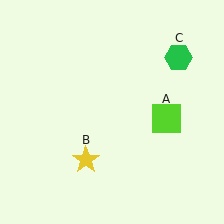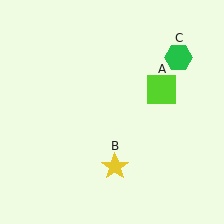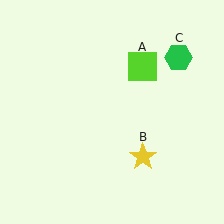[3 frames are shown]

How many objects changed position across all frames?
2 objects changed position: lime square (object A), yellow star (object B).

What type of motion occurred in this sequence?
The lime square (object A), yellow star (object B) rotated counterclockwise around the center of the scene.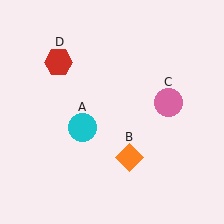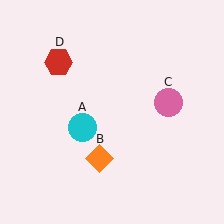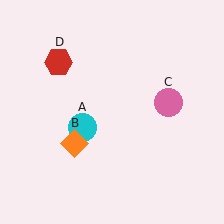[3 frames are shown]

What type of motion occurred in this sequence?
The orange diamond (object B) rotated clockwise around the center of the scene.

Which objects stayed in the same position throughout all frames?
Cyan circle (object A) and pink circle (object C) and red hexagon (object D) remained stationary.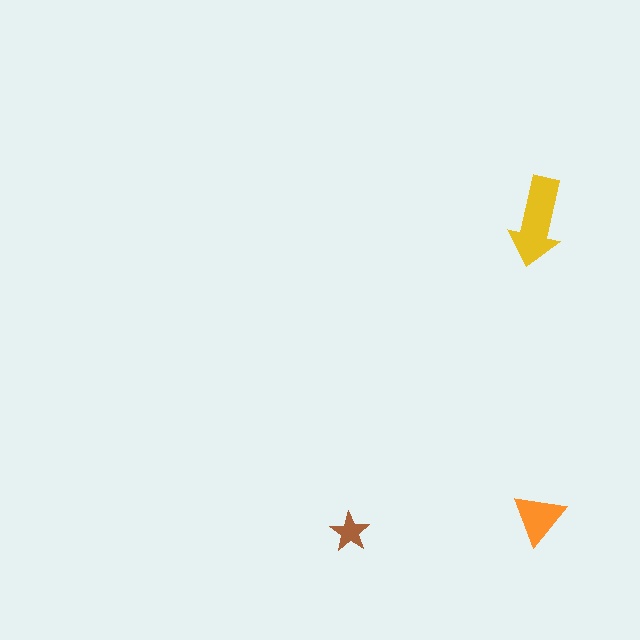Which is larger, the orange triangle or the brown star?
The orange triangle.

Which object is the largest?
The yellow arrow.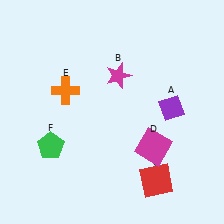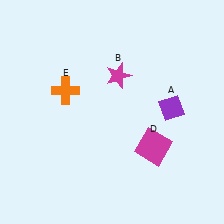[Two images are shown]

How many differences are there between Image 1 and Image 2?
There are 2 differences between the two images.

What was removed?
The green pentagon (F), the red square (C) were removed in Image 2.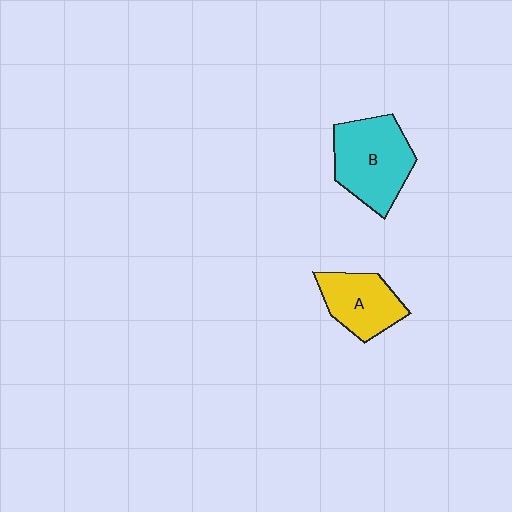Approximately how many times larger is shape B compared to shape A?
Approximately 1.4 times.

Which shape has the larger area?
Shape B (cyan).